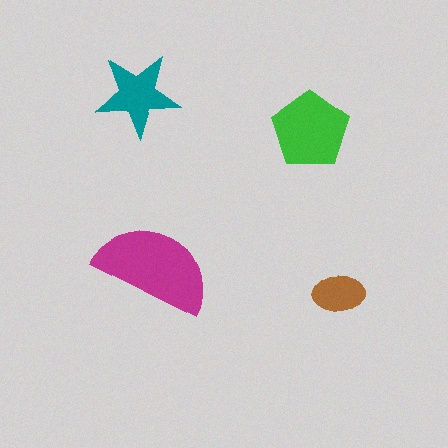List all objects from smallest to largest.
The brown ellipse, the teal star, the green pentagon, the magenta semicircle.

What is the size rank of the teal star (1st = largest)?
3rd.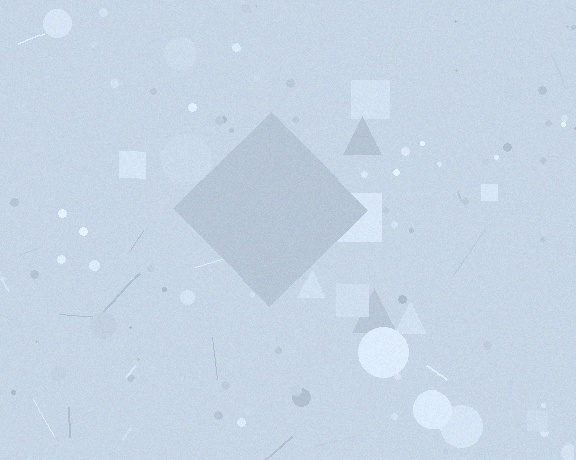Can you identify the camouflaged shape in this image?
The camouflaged shape is a diamond.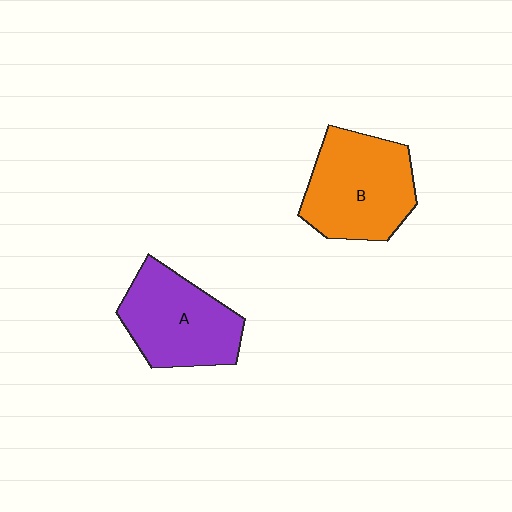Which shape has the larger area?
Shape B (orange).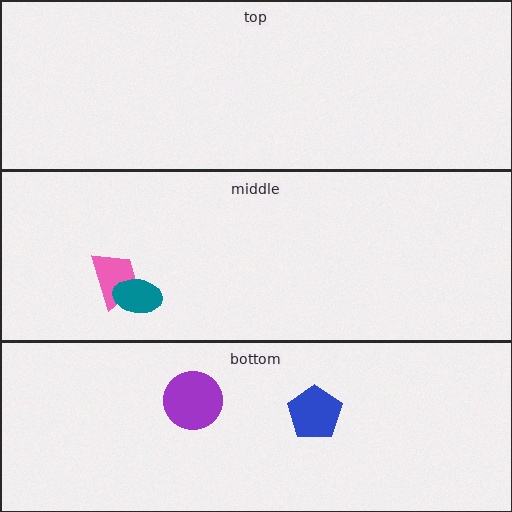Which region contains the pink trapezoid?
The middle region.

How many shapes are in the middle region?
2.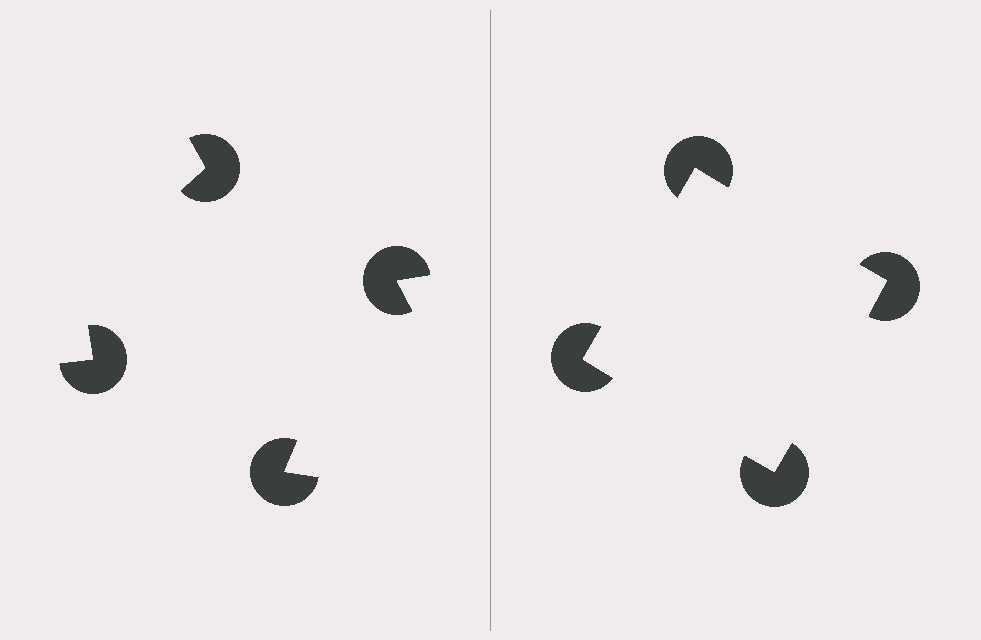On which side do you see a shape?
An illusory square appears on the right side. On the left side the wedge cuts are rotated, so no coherent shape forms.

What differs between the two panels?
The pac-man discs are positioned identically on both sides; only the wedge orientations differ. On the right they align to a square; on the left they are misaligned.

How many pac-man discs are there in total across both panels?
8 — 4 on each side.